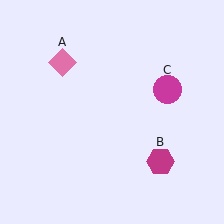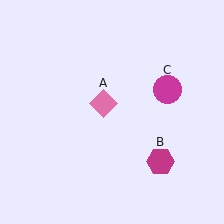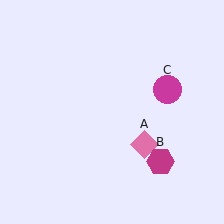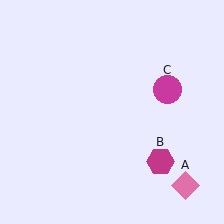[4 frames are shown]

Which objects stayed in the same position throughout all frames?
Magenta hexagon (object B) and magenta circle (object C) remained stationary.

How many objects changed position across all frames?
1 object changed position: pink diamond (object A).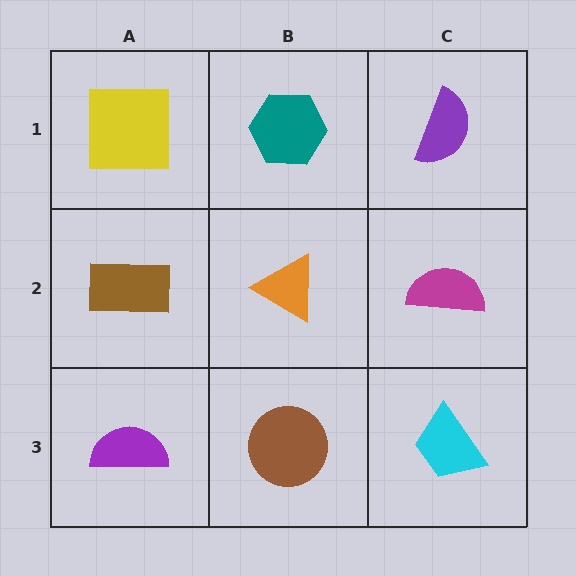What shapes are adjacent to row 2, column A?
A yellow square (row 1, column A), a purple semicircle (row 3, column A), an orange triangle (row 2, column B).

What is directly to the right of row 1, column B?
A purple semicircle.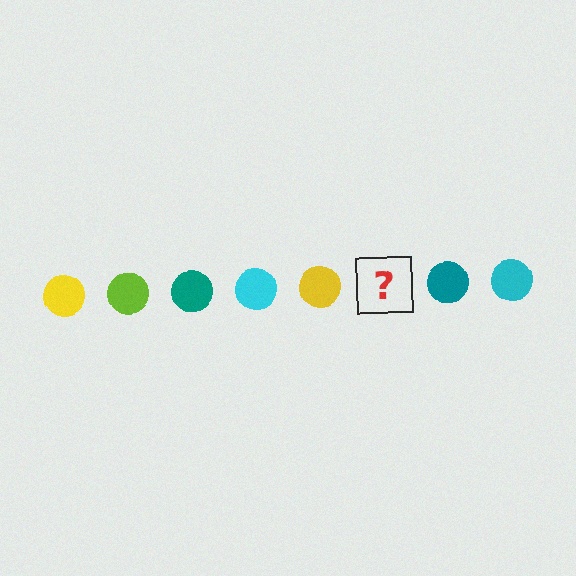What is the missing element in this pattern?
The missing element is a lime circle.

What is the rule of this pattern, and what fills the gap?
The rule is that the pattern cycles through yellow, lime, teal, cyan circles. The gap should be filled with a lime circle.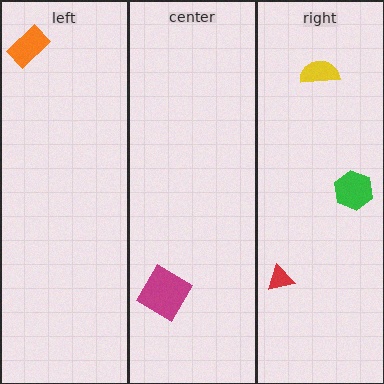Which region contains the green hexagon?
The right region.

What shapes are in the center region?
The magenta diamond.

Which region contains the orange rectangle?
The left region.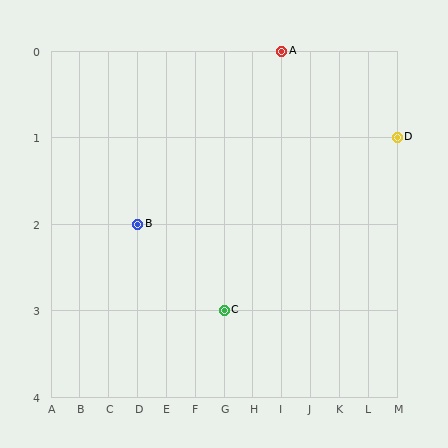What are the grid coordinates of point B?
Point B is at grid coordinates (D, 2).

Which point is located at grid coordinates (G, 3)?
Point C is at (G, 3).